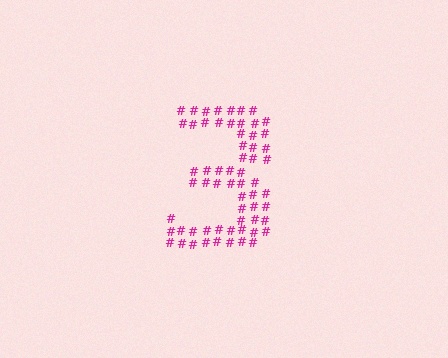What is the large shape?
The large shape is the digit 3.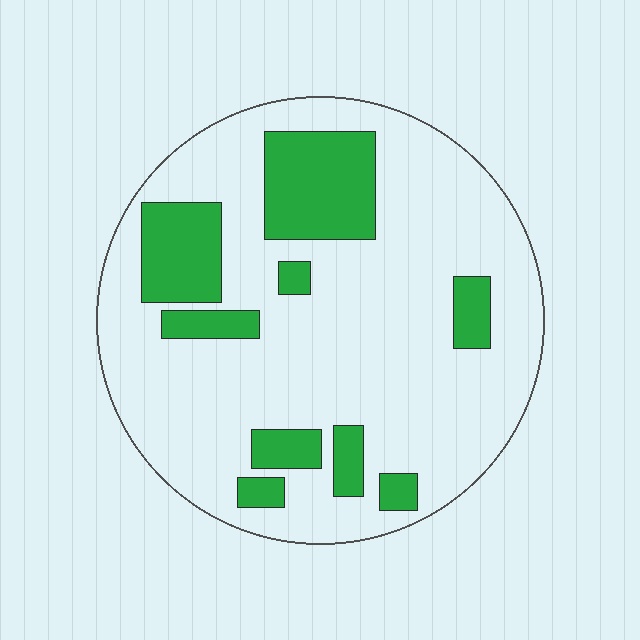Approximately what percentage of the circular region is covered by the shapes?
Approximately 20%.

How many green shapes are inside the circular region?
9.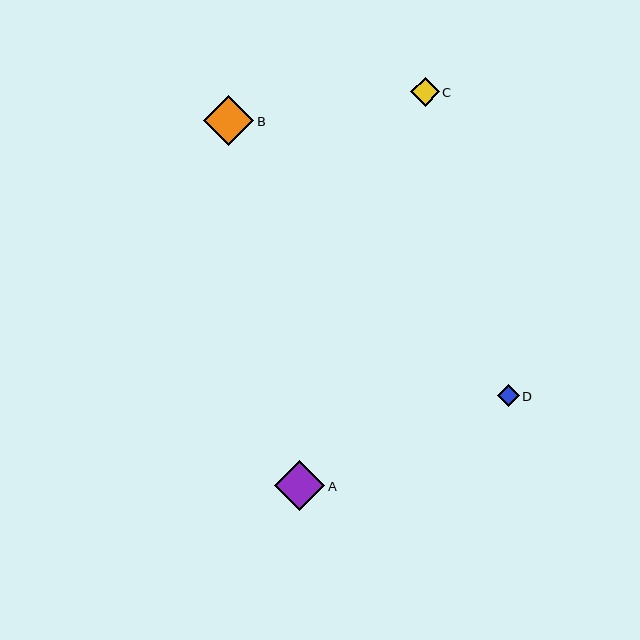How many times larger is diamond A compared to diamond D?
Diamond A is approximately 2.3 times the size of diamond D.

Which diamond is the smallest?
Diamond D is the smallest with a size of approximately 22 pixels.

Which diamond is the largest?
Diamond B is the largest with a size of approximately 50 pixels.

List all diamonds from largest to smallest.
From largest to smallest: B, A, C, D.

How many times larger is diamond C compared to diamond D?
Diamond C is approximately 1.3 times the size of diamond D.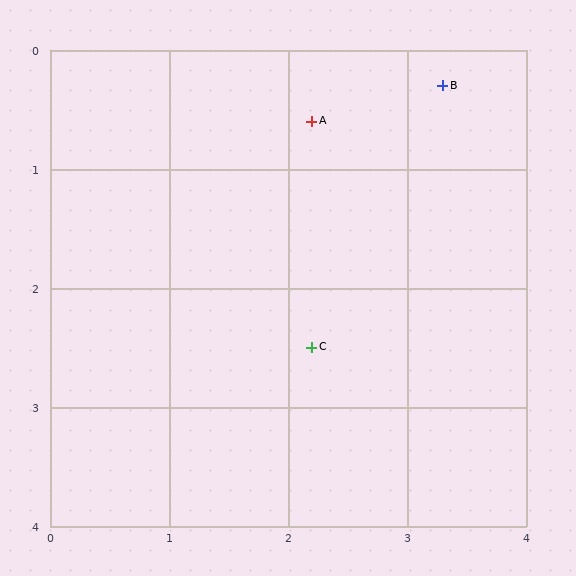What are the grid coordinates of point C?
Point C is at approximately (2.2, 2.5).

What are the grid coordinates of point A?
Point A is at approximately (2.2, 0.6).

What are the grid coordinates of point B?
Point B is at approximately (3.3, 0.3).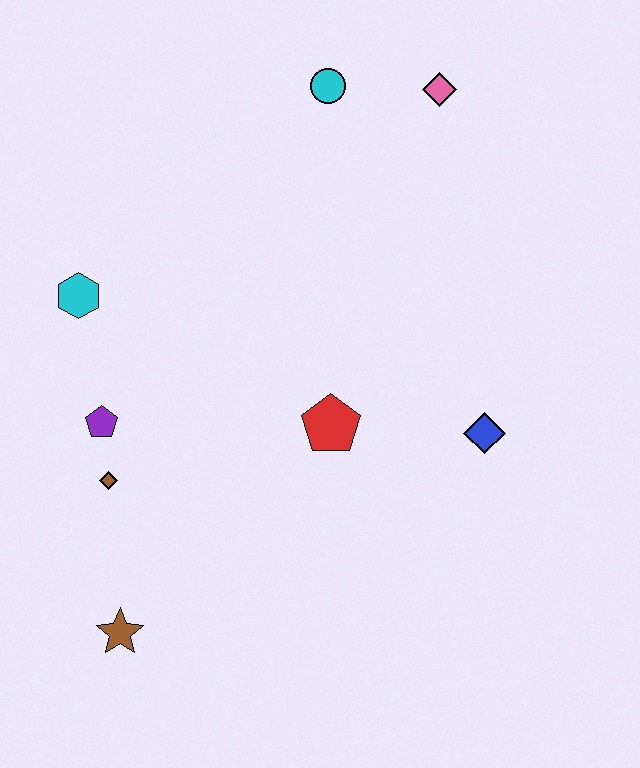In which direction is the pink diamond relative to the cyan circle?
The pink diamond is to the right of the cyan circle.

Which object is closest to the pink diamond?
The cyan circle is closest to the pink diamond.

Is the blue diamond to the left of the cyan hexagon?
No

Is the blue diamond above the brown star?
Yes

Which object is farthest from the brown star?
The pink diamond is farthest from the brown star.